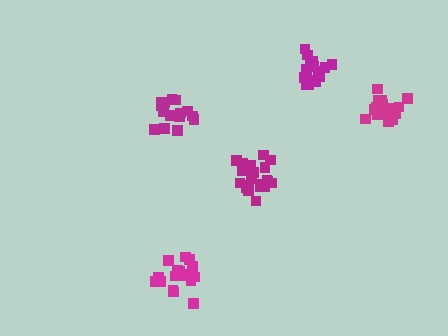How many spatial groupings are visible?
There are 5 spatial groupings.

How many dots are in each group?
Group 1: 18 dots, Group 2: 20 dots, Group 3: 18 dots, Group 4: 16 dots, Group 5: 18 dots (90 total).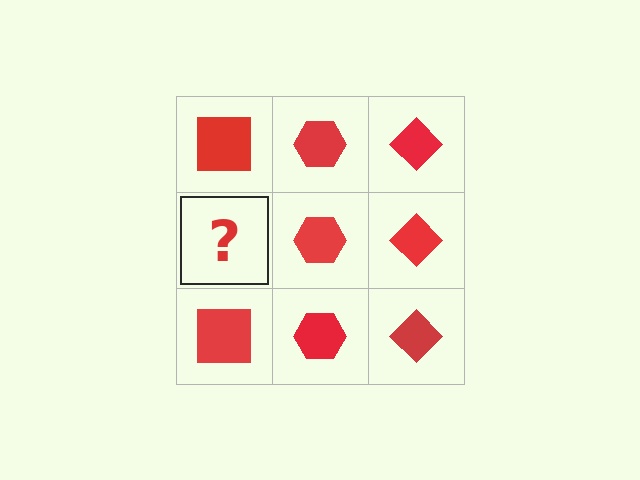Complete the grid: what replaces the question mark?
The question mark should be replaced with a red square.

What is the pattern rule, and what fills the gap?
The rule is that each column has a consistent shape. The gap should be filled with a red square.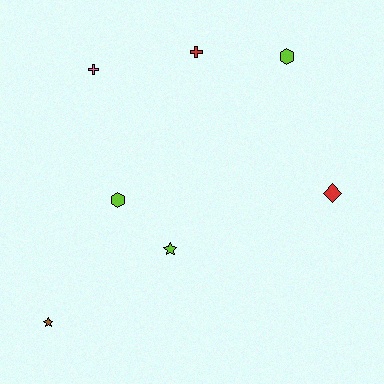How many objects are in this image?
There are 7 objects.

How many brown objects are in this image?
There is 1 brown object.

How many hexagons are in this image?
There are 2 hexagons.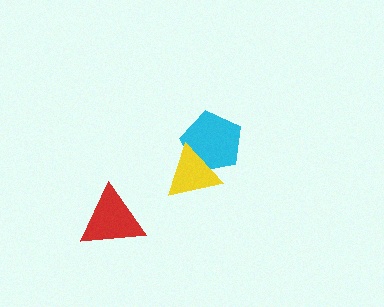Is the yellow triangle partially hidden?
No, no other shape covers it.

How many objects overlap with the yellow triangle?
1 object overlaps with the yellow triangle.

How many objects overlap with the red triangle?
0 objects overlap with the red triangle.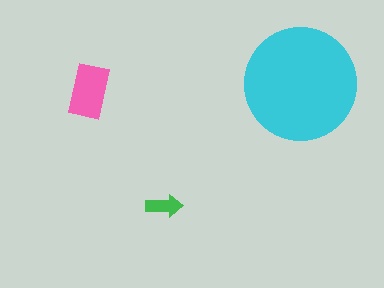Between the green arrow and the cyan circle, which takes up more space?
The cyan circle.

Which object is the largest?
The cyan circle.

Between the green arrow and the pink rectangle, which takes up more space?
The pink rectangle.